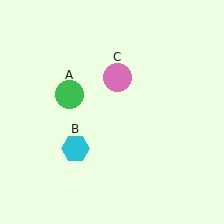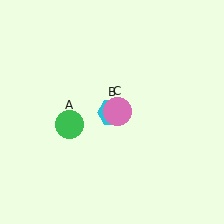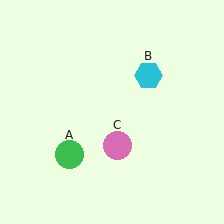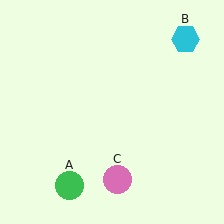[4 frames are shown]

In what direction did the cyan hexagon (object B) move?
The cyan hexagon (object B) moved up and to the right.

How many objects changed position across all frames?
3 objects changed position: green circle (object A), cyan hexagon (object B), pink circle (object C).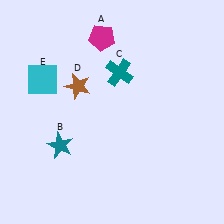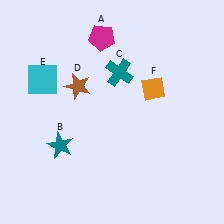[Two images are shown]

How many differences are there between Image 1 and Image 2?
There is 1 difference between the two images.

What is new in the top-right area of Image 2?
An orange diamond (F) was added in the top-right area of Image 2.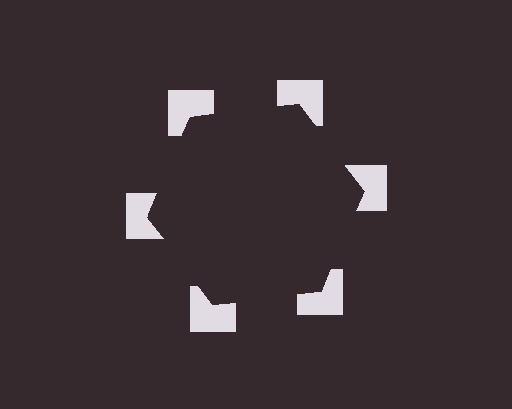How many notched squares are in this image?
There are 6 — one at each vertex of the illusory hexagon.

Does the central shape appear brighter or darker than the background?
It typically appears slightly darker than the background, even though no actual brightness change is drawn.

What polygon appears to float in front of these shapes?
An illusory hexagon — its edges are inferred from the aligned wedge cuts in the notched squares, not physically drawn.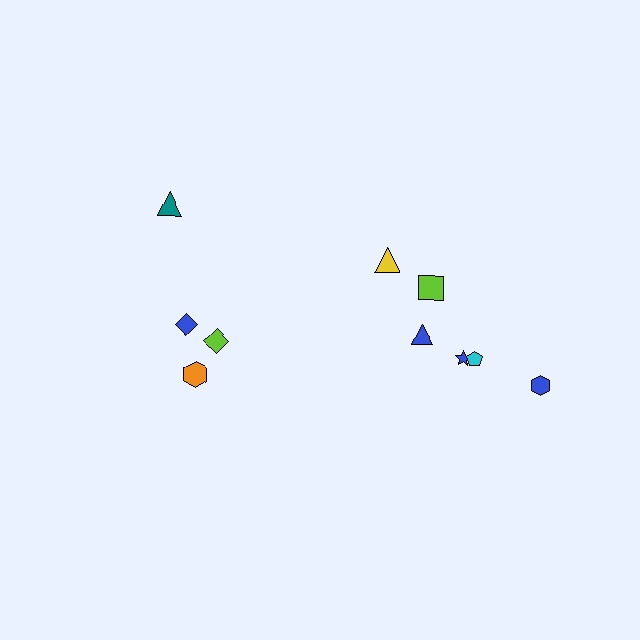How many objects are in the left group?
There are 4 objects.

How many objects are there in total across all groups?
There are 10 objects.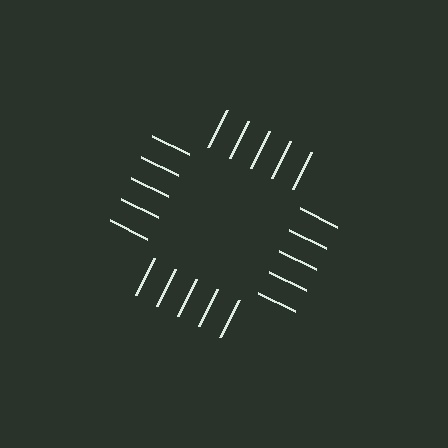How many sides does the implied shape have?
4 sides — the line-ends trace a square.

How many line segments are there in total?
20 — 5 along each of the 4 edges.